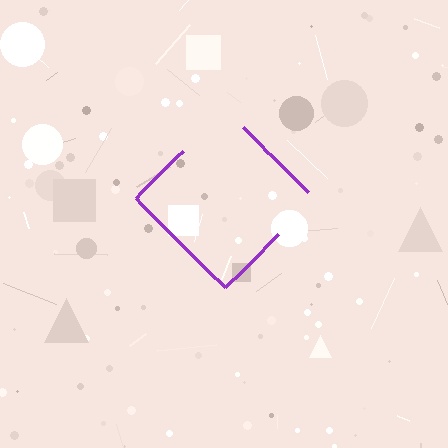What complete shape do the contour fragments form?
The contour fragments form a diamond.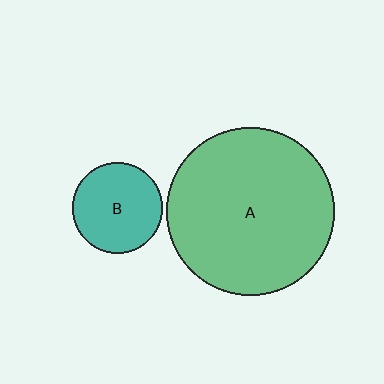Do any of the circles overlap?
No, none of the circles overlap.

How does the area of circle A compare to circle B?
Approximately 3.4 times.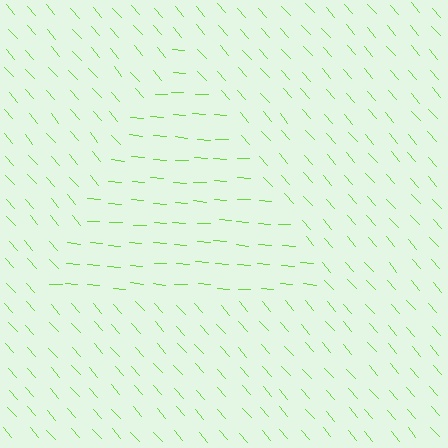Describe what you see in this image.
The image is filled with small lime line segments. A triangle region in the image has lines oriented differently from the surrounding lines, creating a visible texture boundary.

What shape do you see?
I see a triangle.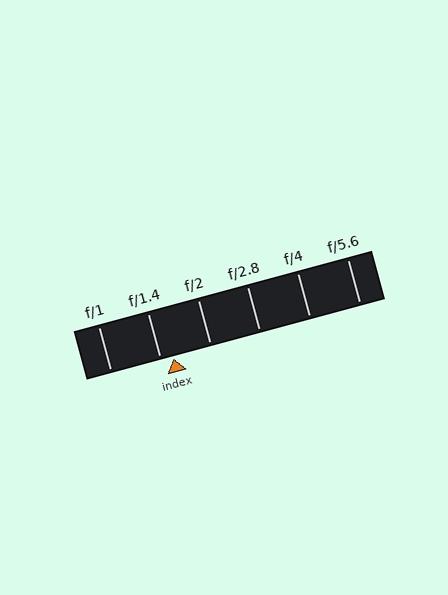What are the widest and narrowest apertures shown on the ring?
The widest aperture shown is f/1 and the narrowest is f/5.6.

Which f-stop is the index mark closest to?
The index mark is closest to f/1.4.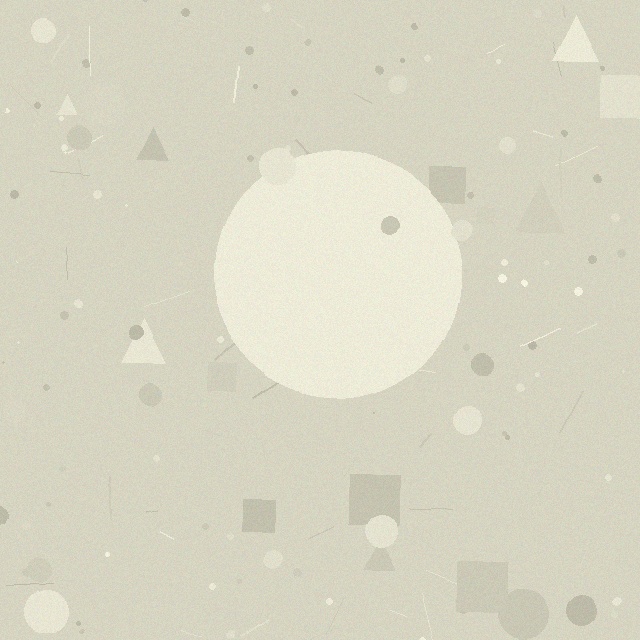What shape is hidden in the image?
A circle is hidden in the image.